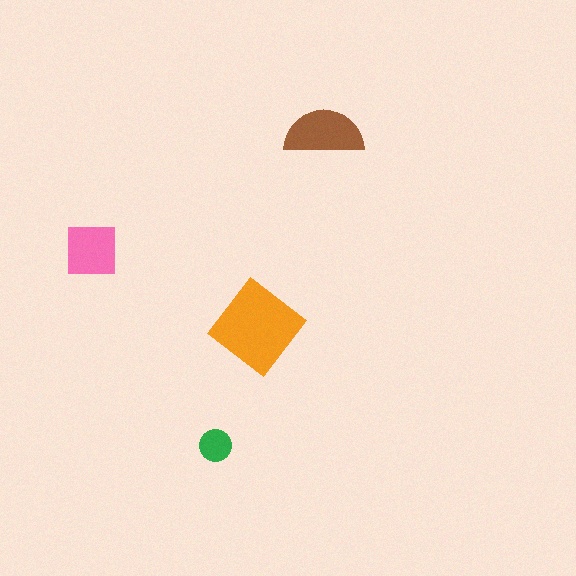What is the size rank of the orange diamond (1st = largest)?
1st.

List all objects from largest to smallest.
The orange diamond, the brown semicircle, the pink square, the green circle.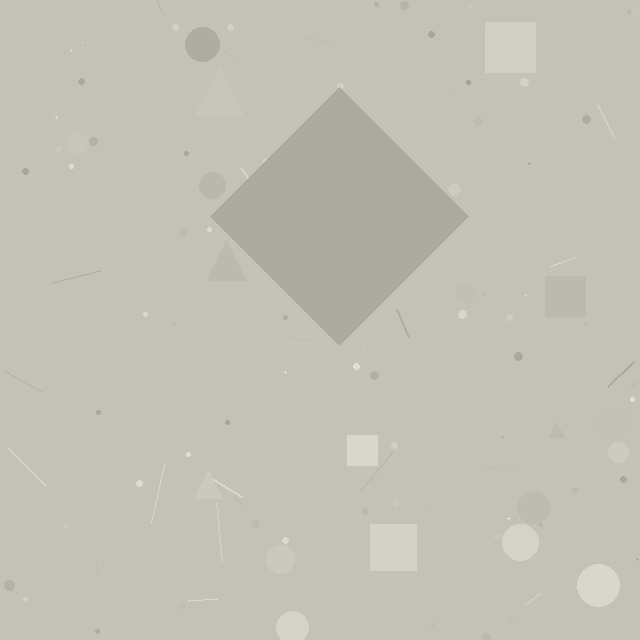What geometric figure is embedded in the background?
A diamond is embedded in the background.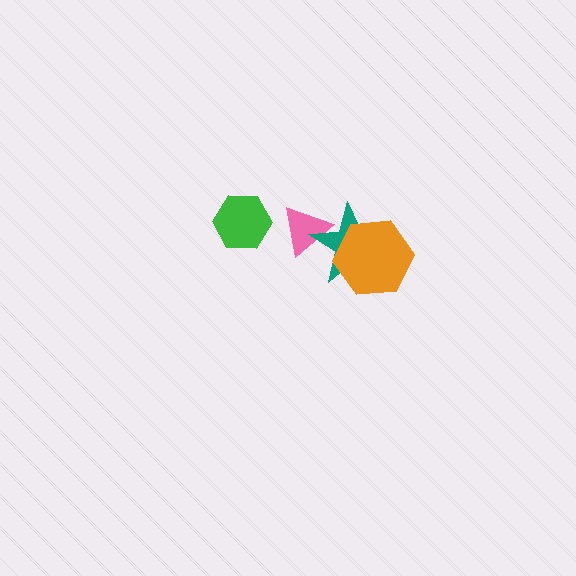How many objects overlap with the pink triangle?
1 object overlaps with the pink triangle.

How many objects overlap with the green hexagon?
0 objects overlap with the green hexagon.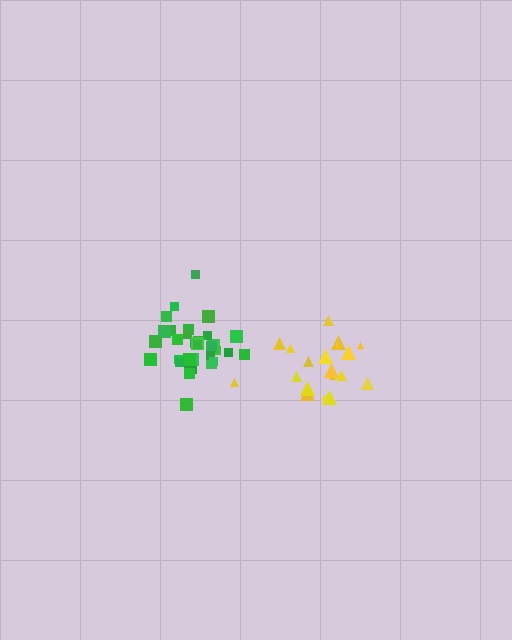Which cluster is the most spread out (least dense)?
Yellow.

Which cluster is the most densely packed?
Green.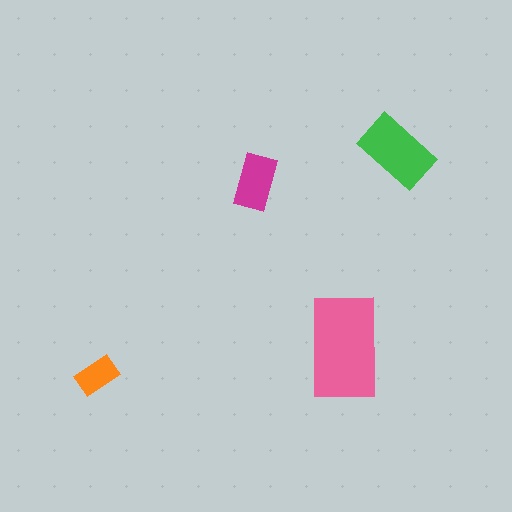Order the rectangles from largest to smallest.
the pink one, the green one, the magenta one, the orange one.